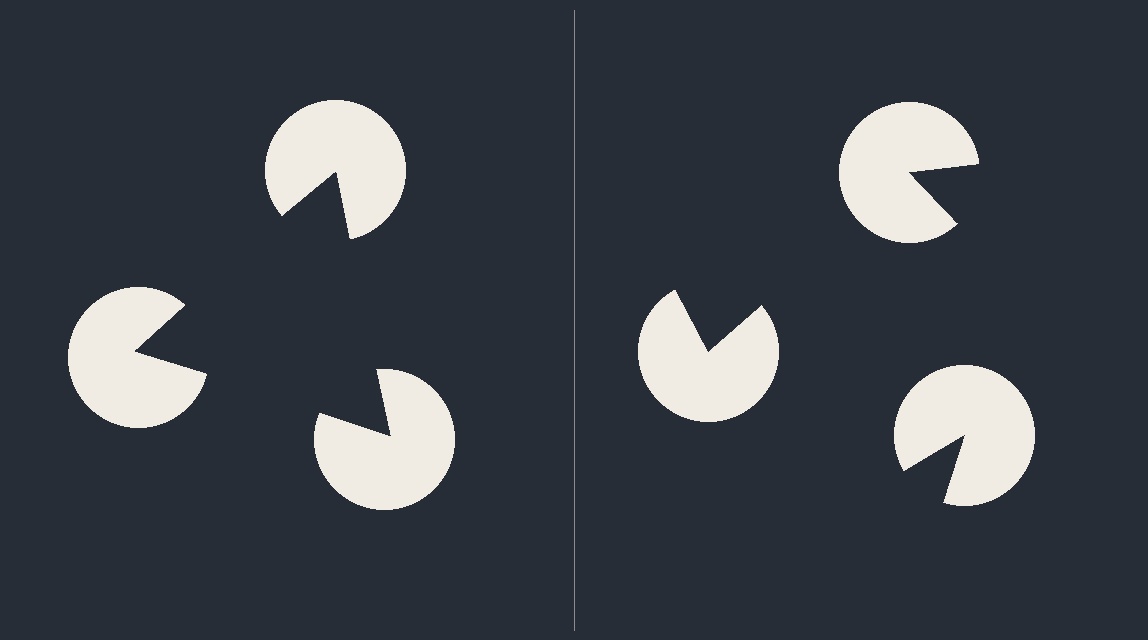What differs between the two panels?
The pac-man discs are positioned identically on both sides; only the wedge orientations differ. On the left they align to a triangle; on the right they are misaligned.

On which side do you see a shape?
An illusory triangle appears on the left side. On the right side the wedge cuts are rotated, so no coherent shape forms.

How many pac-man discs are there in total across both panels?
6 — 3 on each side.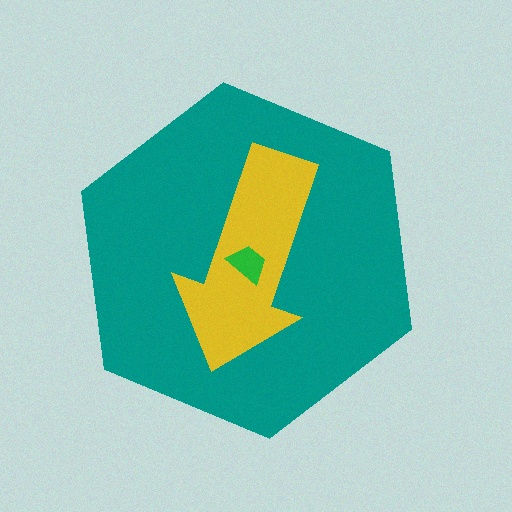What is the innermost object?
The green trapezoid.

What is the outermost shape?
The teal hexagon.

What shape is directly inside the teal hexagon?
The yellow arrow.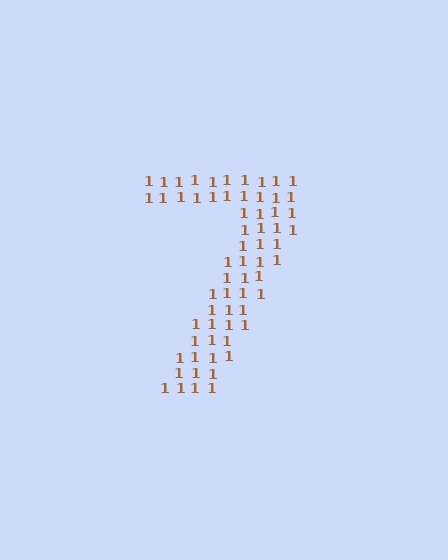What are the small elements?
The small elements are digit 1's.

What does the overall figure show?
The overall figure shows the digit 7.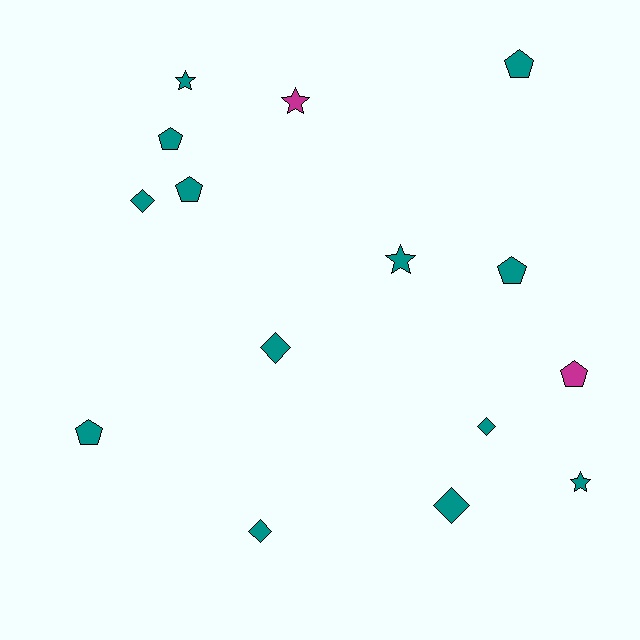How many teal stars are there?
There are 3 teal stars.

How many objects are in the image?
There are 15 objects.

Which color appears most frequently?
Teal, with 13 objects.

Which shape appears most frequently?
Pentagon, with 6 objects.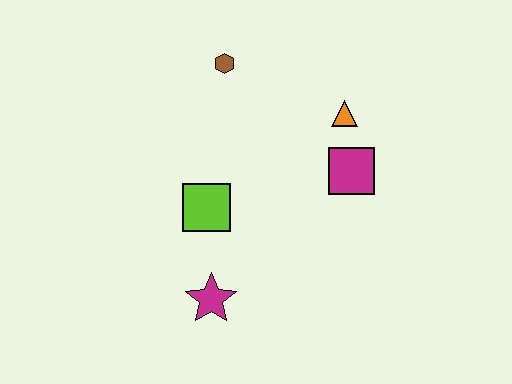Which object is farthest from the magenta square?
The magenta star is farthest from the magenta square.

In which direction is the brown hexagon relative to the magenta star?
The brown hexagon is above the magenta star.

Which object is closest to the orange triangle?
The magenta square is closest to the orange triangle.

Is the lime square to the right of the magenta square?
No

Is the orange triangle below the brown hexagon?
Yes